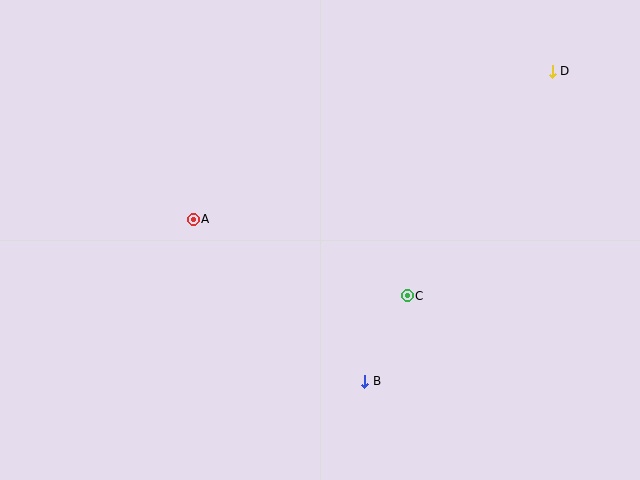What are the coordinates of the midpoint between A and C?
The midpoint between A and C is at (300, 258).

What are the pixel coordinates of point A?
Point A is at (193, 219).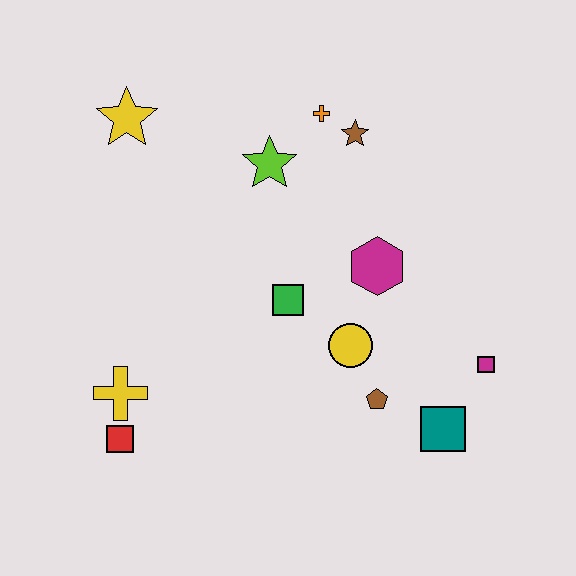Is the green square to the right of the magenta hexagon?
No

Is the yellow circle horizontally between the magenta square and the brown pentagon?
No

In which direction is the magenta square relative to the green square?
The magenta square is to the right of the green square.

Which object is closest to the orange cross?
The brown star is closest to the orange cross.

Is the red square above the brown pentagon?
No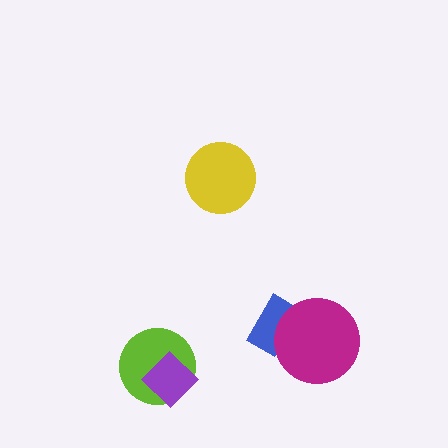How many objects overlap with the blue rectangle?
1 object overlaps with the blue rectangle.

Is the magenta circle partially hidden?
No, no other shape covers it.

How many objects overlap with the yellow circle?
0 objects overlap with the yellow circle.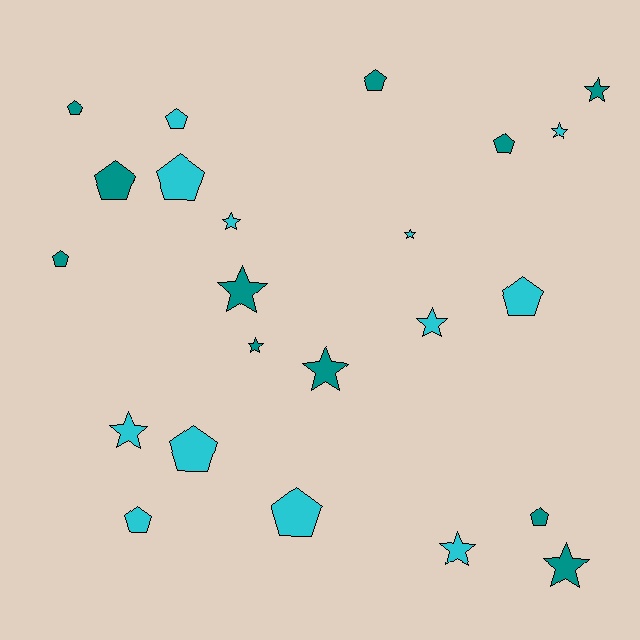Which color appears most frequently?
Cyan, with 12 objects.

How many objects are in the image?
There are 23 objects.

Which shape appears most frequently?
Pentagon, with 12 objects.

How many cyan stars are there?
There are 6 cyan stars.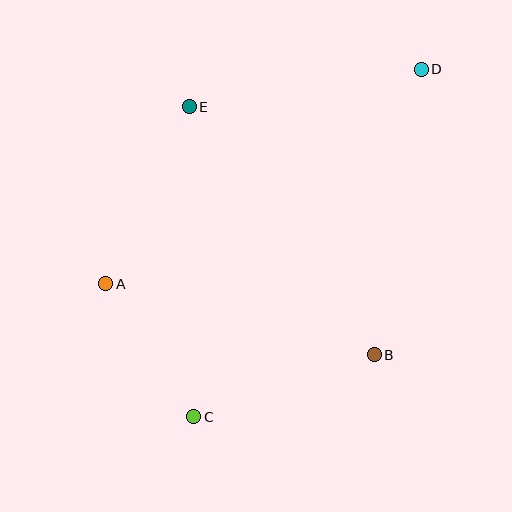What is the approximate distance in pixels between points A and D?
The distance between A and D is approximately 382 pixels.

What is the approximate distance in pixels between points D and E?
The distance between D and E is approximately 235 pixels.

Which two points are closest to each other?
Points A and C are closest to each other.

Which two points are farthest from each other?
Points C and D are farthest from each other.